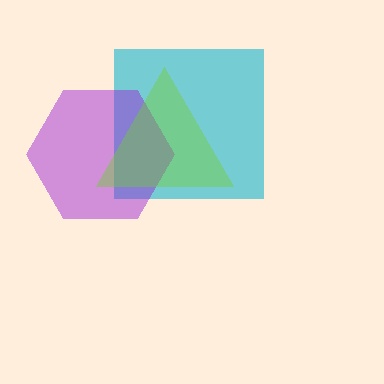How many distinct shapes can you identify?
There are 3 distinct shapes: a cyan square, a purple hexagon, a lime triangle.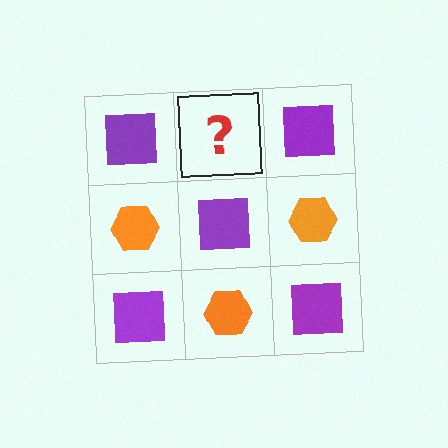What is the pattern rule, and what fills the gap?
The rule is that it alternates purple square and orange hexagon in a checkerboard pattern. The gap should be filled with an orange hexagon.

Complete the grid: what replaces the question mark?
The question mark should be replaced with an orange hexagon.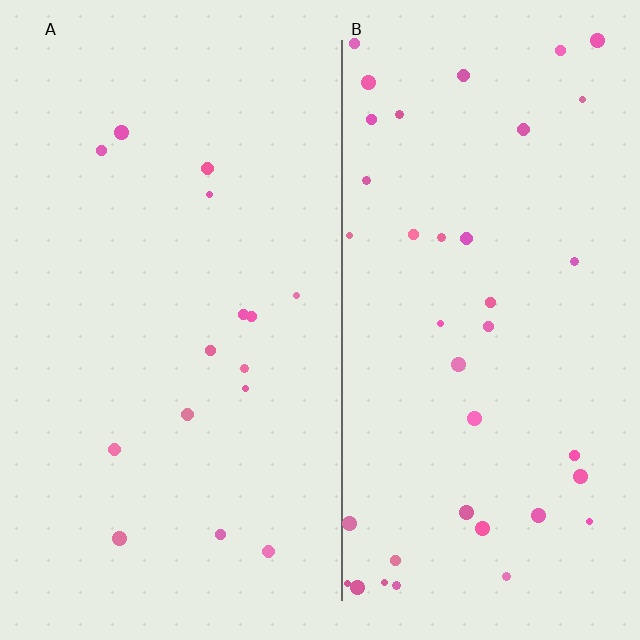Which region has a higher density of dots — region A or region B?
B (the right).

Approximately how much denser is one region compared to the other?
Approximately 2.6× — region B over region A.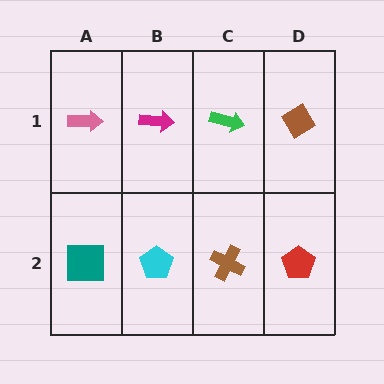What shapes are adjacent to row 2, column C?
A green arrow (row 1, column C), a cyan pentagon (row 2, column B), a red pentagon (row 2, column D).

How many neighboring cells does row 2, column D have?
2.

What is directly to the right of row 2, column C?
A red pentagon.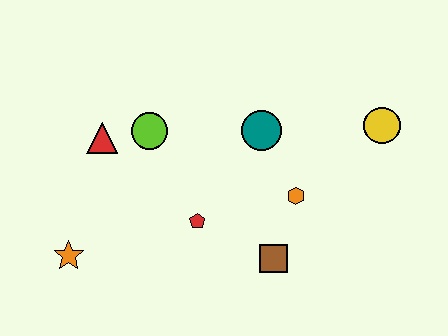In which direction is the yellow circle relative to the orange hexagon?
The yellow circle is to the right of the orange hexagon.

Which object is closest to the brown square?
The orange hexagon is closest to the brown square.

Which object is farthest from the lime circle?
The yellow circle is farthest from the lime circle.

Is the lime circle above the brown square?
Yes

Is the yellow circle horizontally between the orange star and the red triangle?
No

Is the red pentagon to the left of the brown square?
Yes